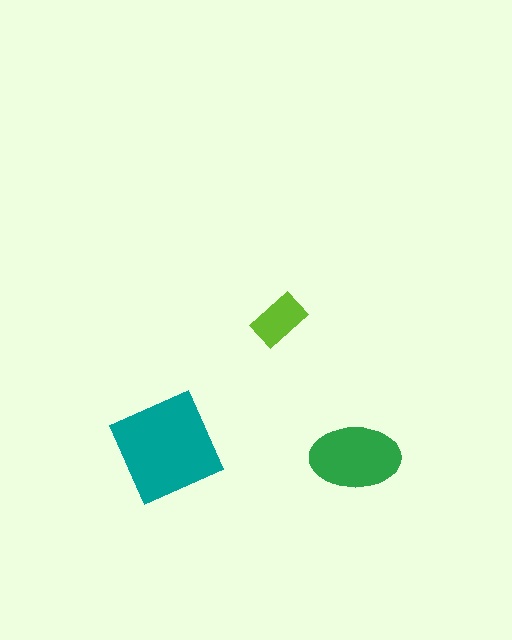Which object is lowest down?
The green ellipse is bottommost.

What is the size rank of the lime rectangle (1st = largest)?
3rd.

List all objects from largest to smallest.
The teal square, the green ellipse, the lime rectangle.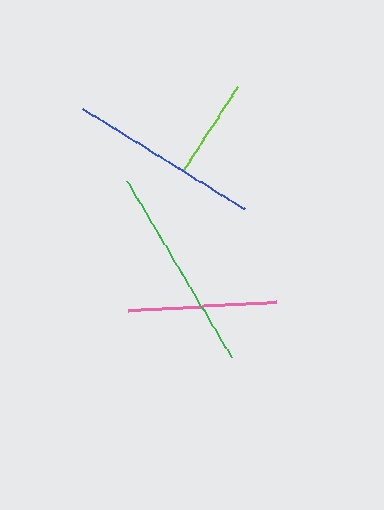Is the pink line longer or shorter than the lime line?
The pink line is longer than the lime line.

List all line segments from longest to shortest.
From longest to shortest: green, blue, pink, lime.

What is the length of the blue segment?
The blue segment is approximately 190 pixels long.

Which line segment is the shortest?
The lime line is the shortest at approximately 100 pixels.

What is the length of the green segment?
The green segment is approximately 205 pixels long.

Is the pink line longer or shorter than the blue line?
The blue line is longer than the pink line.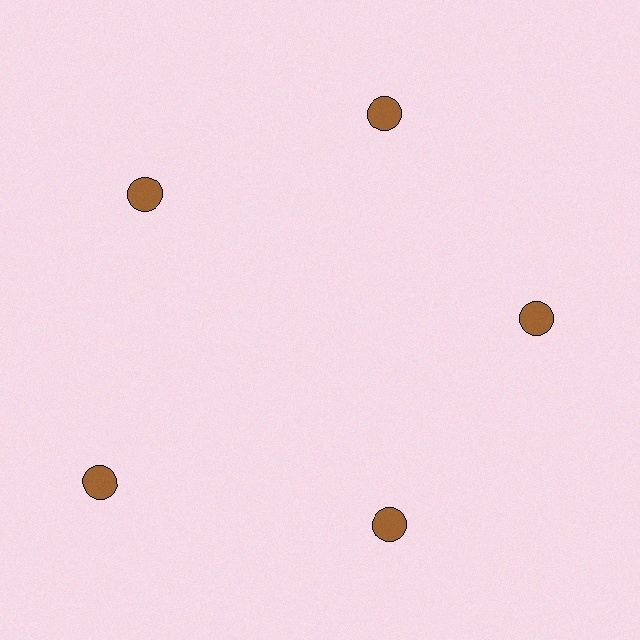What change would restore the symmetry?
The symmetry would be restored by moving it inward, back onto the ring so that all 5 circles sit at equal angles and equal distance from the center.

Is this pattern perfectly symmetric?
No. The 5 brown circles are arranged in a ring, but one element near the 8 o'clock position is pushed outward from the center, breaking the 5-fold rotational symmetry.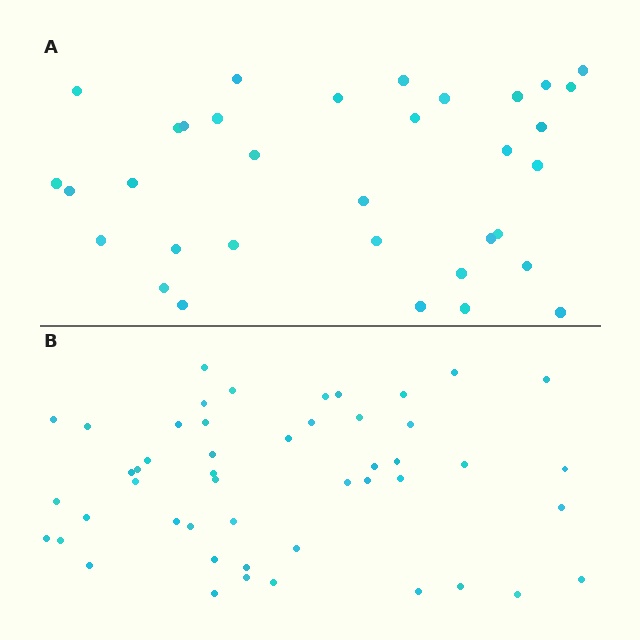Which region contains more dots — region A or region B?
Region B (the bottom region) has more dots.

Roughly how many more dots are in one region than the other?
Region B has approximately 15 more dots than region A.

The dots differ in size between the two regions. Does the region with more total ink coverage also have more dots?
No. Region A has more total ink coverage because its dots are larger, but region B actually contains more individual dots. Total area can be misleading — the number of items is what matters here.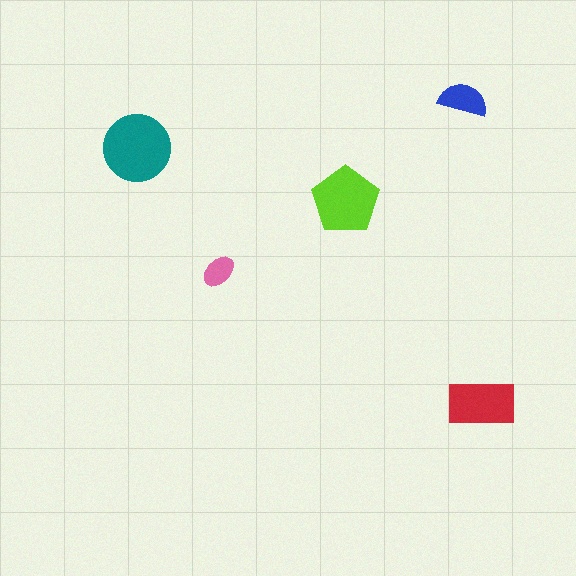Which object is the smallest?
The pink ellipse.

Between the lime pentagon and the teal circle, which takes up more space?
The teal circle.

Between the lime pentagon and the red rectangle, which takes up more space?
The lime pentagon.